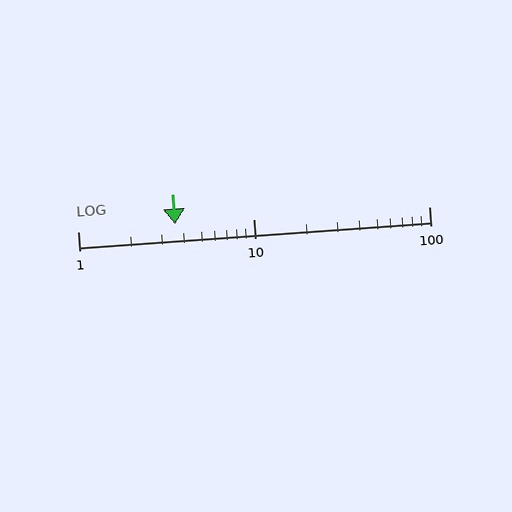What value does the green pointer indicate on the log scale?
The pointer indicates approximately 3.6.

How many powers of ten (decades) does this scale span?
The scale spans 2 decades, from 1 to 100.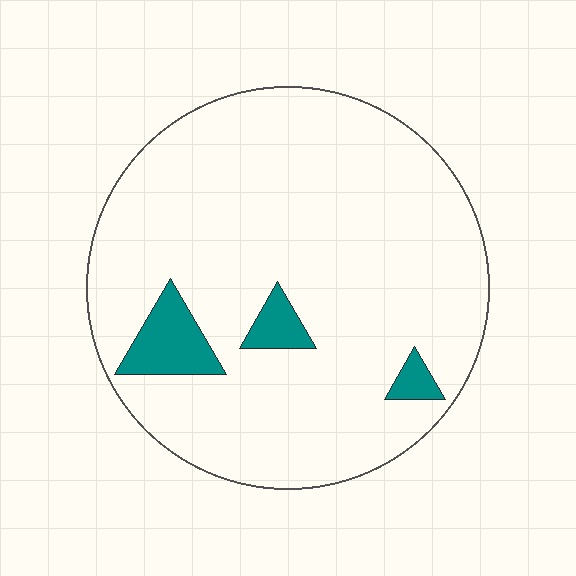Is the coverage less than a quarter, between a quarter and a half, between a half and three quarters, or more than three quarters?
Less than a quarter.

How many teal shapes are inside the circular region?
3.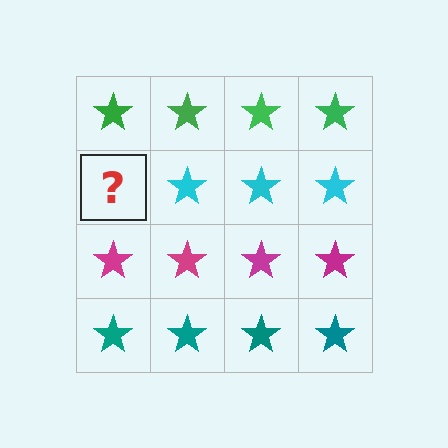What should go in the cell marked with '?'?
The missing cell should contain a cyan star.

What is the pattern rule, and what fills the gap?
The rule is that each row has a consistent color. The gap should be filled with a cyan star.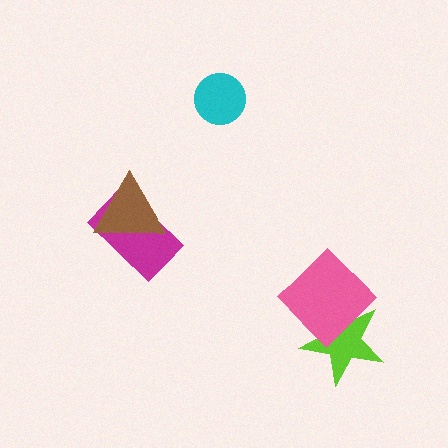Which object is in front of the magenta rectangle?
The brown triangle is in front of the magenta rectangle.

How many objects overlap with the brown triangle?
1 object overlaps with the brown triangle.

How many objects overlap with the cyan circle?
0 objects overlap with the cyan circle.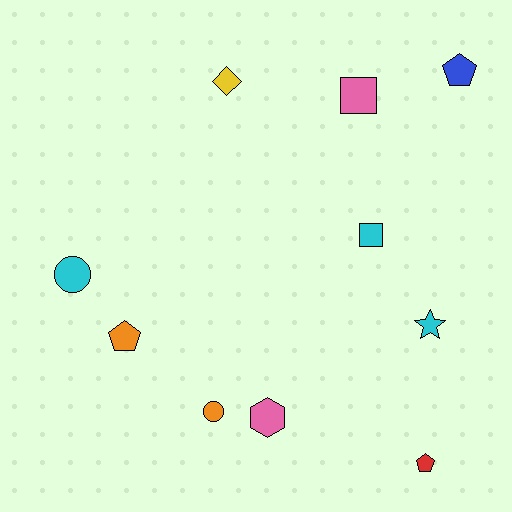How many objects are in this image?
There are 10 objects.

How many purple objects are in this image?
There are no purple objects.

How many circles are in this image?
There are 2 circles.